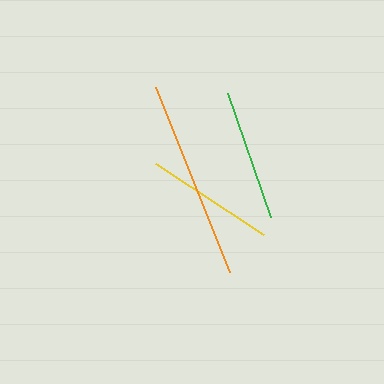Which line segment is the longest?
The orange line is the longest at approximately 200 pixels.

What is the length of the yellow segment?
The yellow segment is approximately 129 pixels long.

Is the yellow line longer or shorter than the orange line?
The orange line is longer than the yellow line.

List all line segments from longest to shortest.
From longest to shortest: orange, green, yellow.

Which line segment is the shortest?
The yellow line is the shortest at approximately 129 pixels.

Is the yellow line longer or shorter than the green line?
The green line is longer than the yellow line.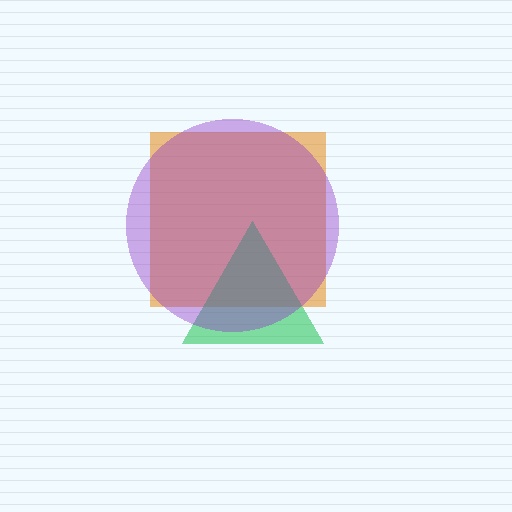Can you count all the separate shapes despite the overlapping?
Yes, there are 3 separate shapes.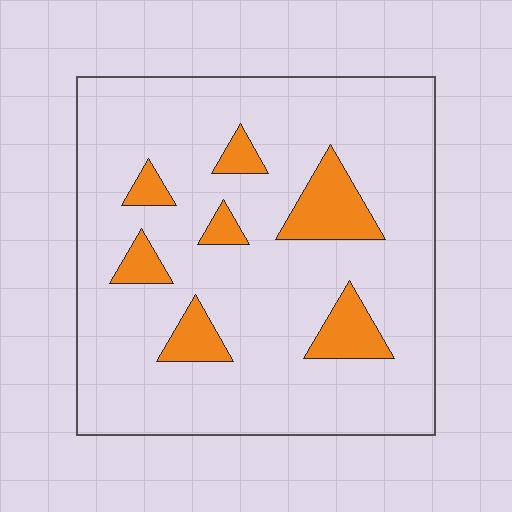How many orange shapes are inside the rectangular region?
7.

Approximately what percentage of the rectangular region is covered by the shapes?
Approximately 15%.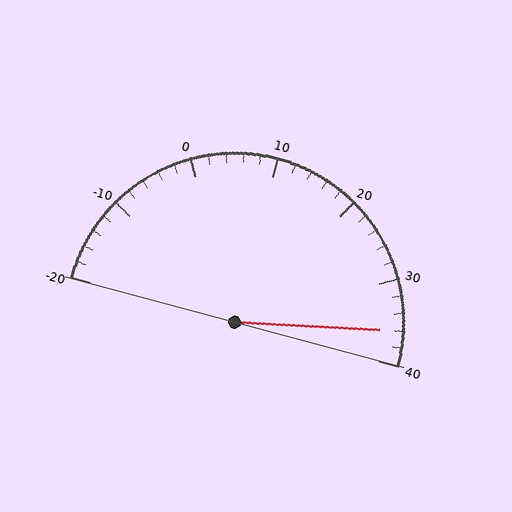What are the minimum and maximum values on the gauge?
The gauge ranges from -20 to 40.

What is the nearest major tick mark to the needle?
The nearest major tick mark is 40.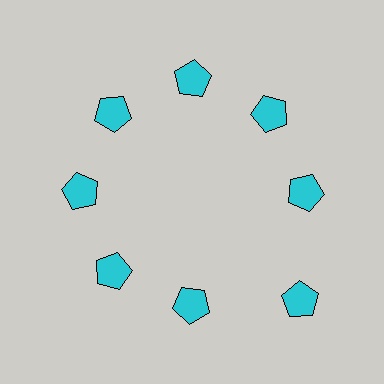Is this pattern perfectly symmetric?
No. The 8 cyan pentagons are arranged in a ring, but one element near the 4 o'clock position is pushed outward from the center, breaking the 8-fold rotational symmetry.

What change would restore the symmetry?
The symmetry would be restored by moving it inward, back onto the ring so that all 8 pentagons sit at equal angles and equal distance from the center.